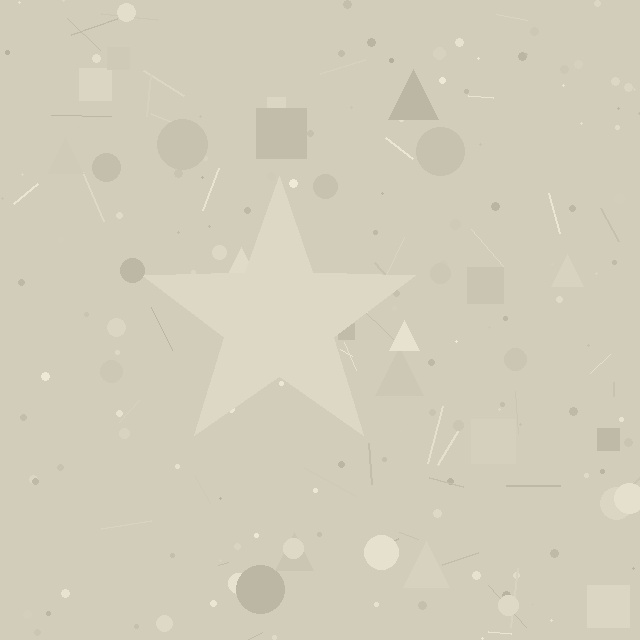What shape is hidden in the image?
A star is hidden in the image.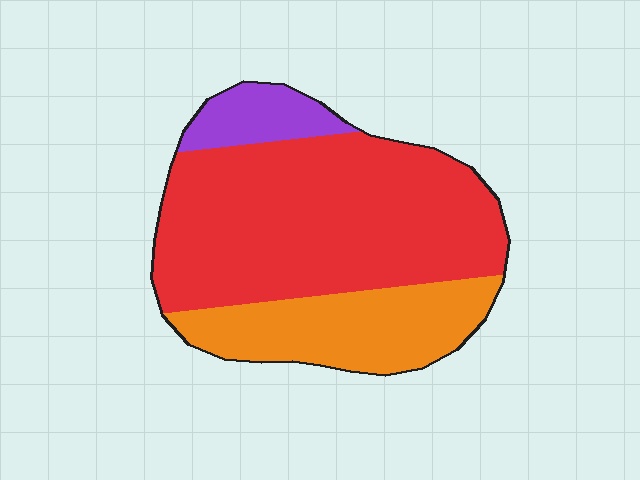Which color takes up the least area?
Purple, at roughly 10%.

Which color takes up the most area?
Red, at roughly 65%.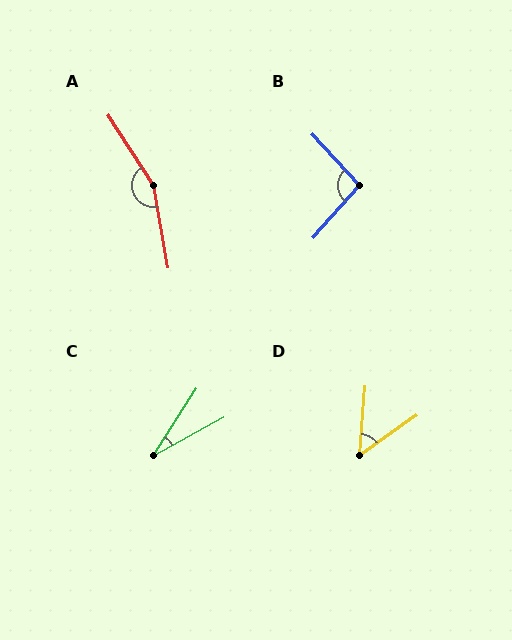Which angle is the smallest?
C, at approximately 29 degrees.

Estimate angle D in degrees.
Approximately 49 degrees.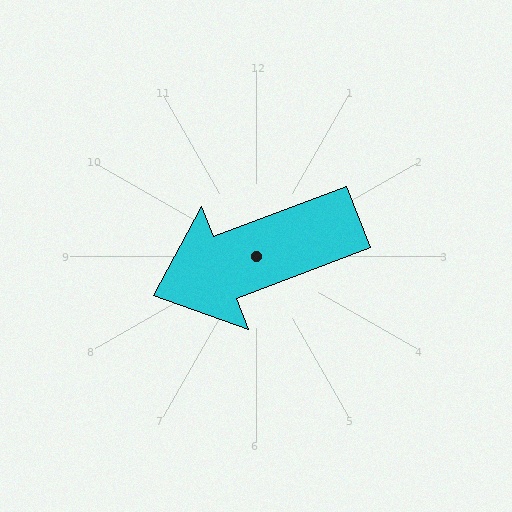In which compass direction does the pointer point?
West.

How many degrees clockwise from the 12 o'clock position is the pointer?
Approximately 249 degrees.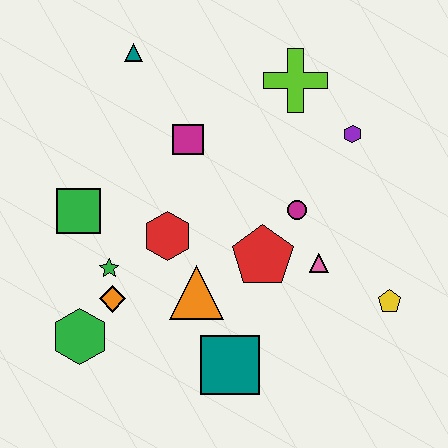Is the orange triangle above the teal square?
Yes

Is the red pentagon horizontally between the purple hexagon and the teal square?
Yes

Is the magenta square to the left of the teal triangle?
No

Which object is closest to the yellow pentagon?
The pink triangle is closest to the yellow pentagon.